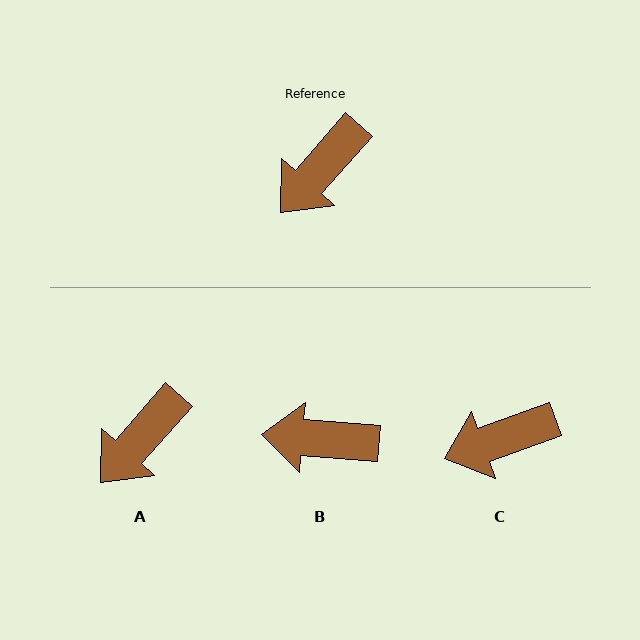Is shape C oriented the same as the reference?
No, it is off by about 29 degrees.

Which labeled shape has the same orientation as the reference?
A.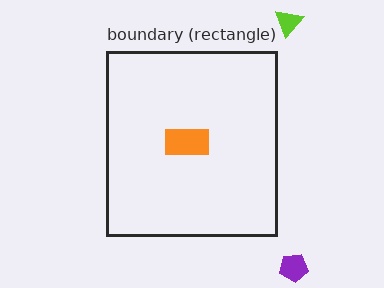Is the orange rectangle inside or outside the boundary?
Inside.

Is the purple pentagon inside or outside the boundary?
Outside.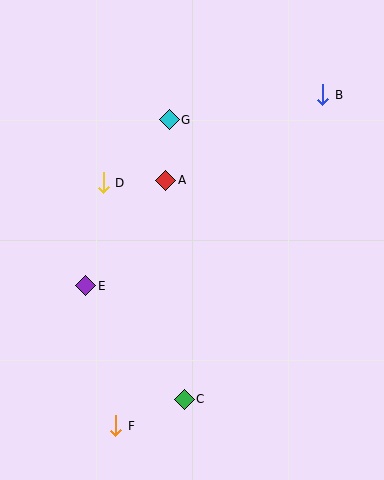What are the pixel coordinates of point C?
Point C is at (184, 399).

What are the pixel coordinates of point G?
Point G is at (169, 120).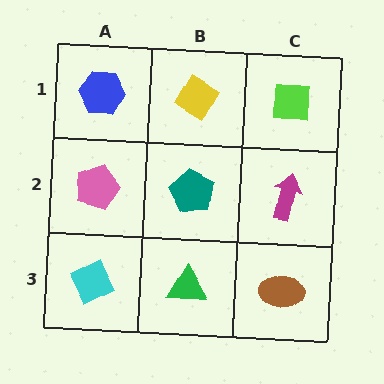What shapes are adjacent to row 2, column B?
A yellow diamond (row 1, column B), a green triangle (row 3, column B), a pink pentagon (row 2, column A), a magenta arrow (row 2, column C).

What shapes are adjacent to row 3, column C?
A magenta arrow (row 2, column C), a green triangle (row 3, column B).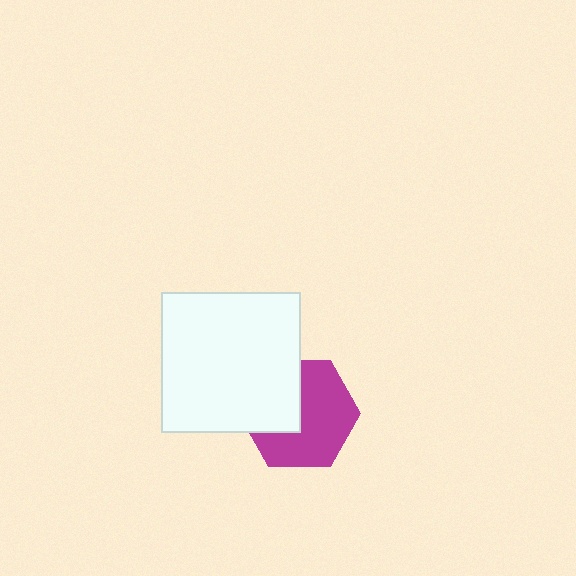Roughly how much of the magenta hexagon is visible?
About half of it is visible (roughly 62%).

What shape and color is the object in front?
The object in front is a white square.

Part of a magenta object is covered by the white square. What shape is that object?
It is a hexagon.